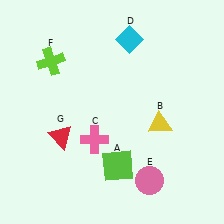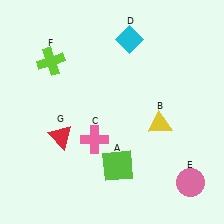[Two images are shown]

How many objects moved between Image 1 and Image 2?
1 object moved between the two images.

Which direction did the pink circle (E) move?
The pink circle (E) moved right.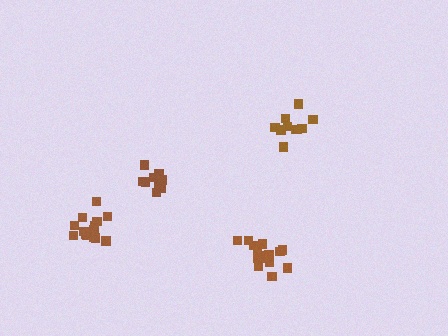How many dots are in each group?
Group 1: 10 dots, Group 2: 15 dots, Group 3: 15 dots, Group 4: 10 dots (50 total).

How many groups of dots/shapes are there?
There are 4 groups.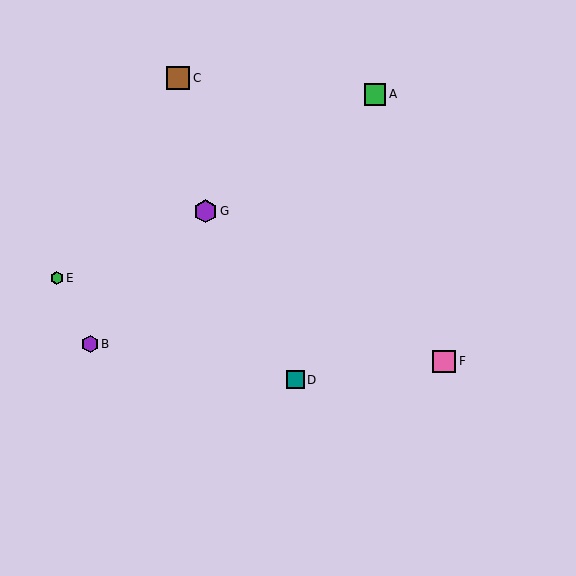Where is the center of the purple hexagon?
The center of the purple hexagon is at (205, 212).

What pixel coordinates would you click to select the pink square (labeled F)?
Click at (445, 362) to select the pink square F.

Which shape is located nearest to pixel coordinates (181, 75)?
The brown square (labeled C) at (178, 78) is nearest to that location.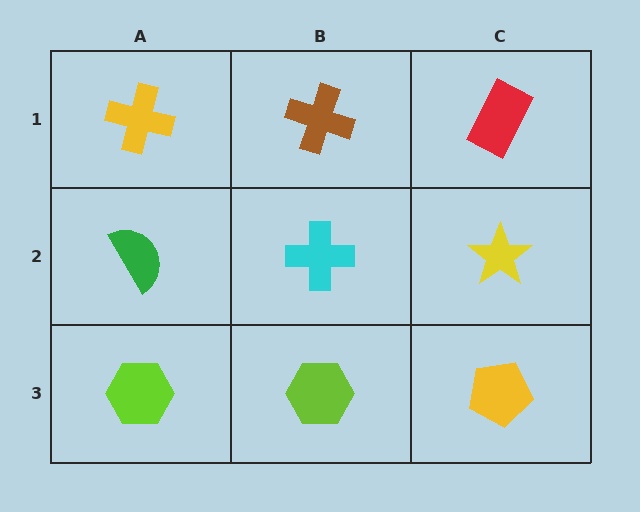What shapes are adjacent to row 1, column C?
A yellow star (row 2, column C), a brown cross (row 1, column B).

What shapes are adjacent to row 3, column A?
A green semicircle (row 2, column A), a lime hexagon (row 3, column B).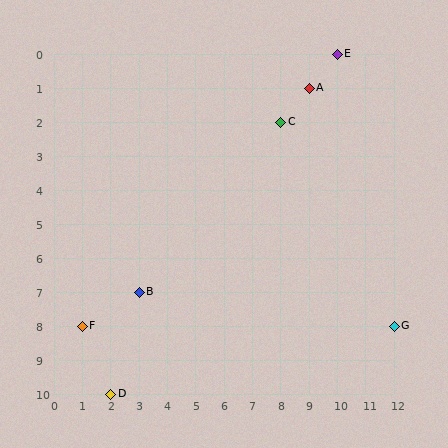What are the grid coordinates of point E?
Point E is at grid coordinates (10, 0).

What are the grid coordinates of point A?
Point A is at grid coordinates (9, 1).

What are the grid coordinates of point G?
Point G is at grid coordinates (12, 8).